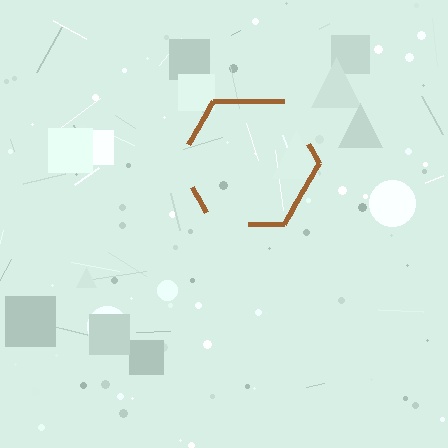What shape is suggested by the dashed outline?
The dashed outline suggests a hexagon.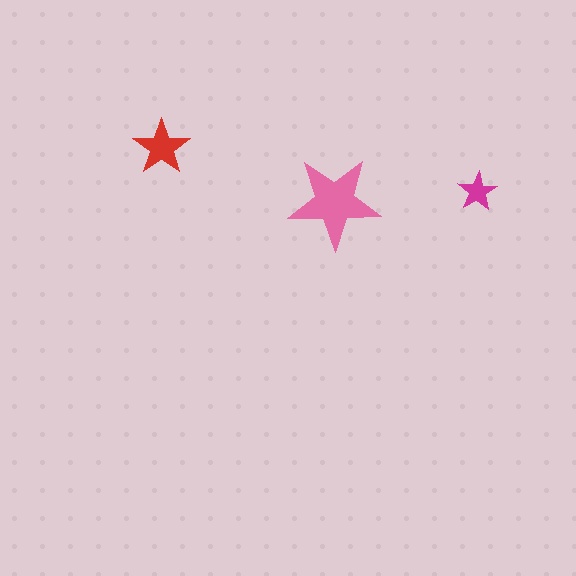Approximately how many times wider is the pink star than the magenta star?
About 2.5 times wider.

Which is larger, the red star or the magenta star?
The red one.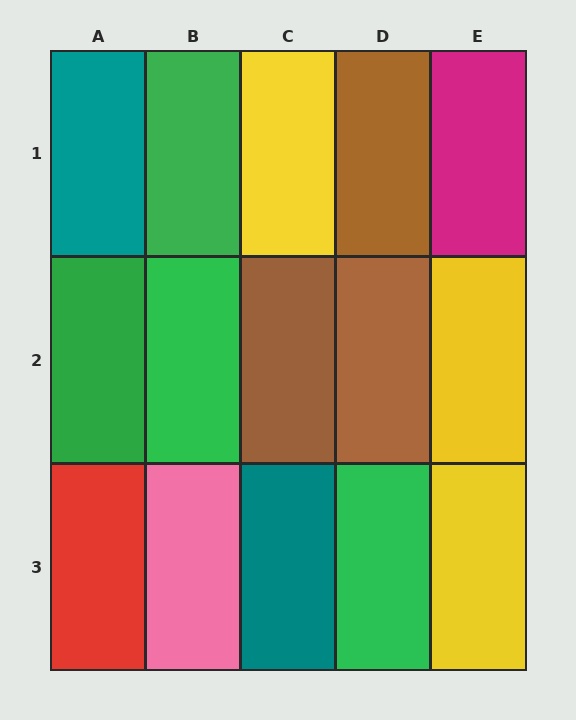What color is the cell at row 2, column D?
Brown.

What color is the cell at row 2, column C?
Brown.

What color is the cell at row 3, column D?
Green.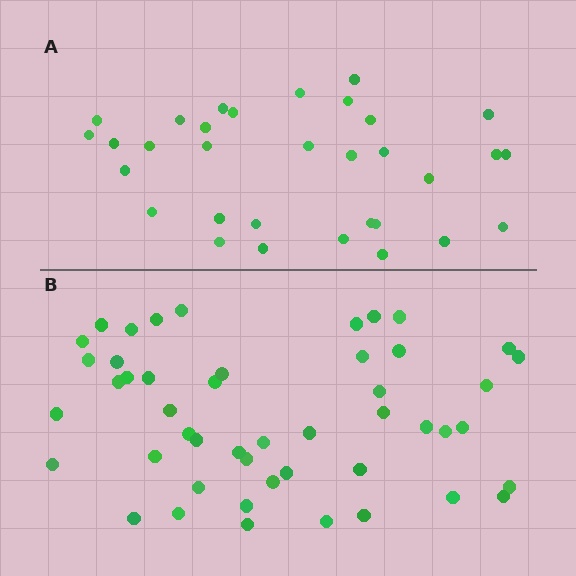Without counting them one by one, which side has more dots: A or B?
Region B (the bottom region) has more dots.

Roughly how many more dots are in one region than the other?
Region B has approximately 15 more dots than region A.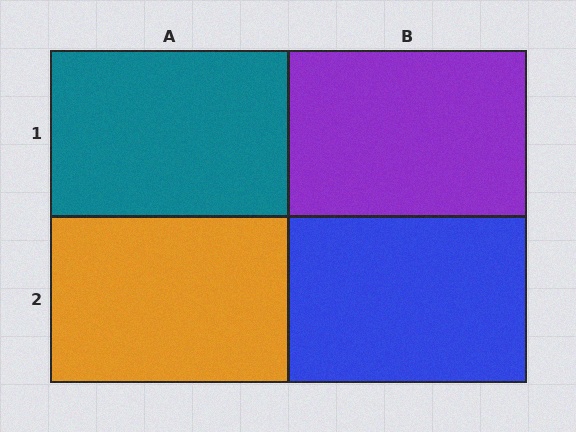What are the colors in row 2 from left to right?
Orange, blue.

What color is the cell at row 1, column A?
Teal.